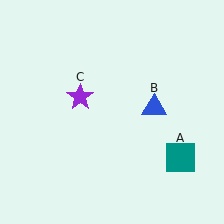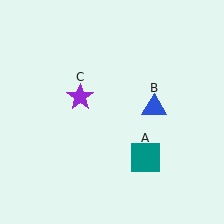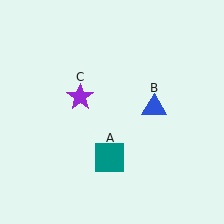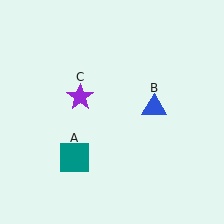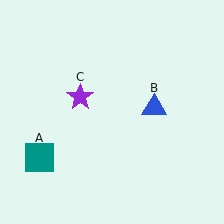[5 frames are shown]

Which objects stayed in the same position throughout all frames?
Blue triangle (object B) and purple star (object C) remained stationary.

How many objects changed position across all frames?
1 object changed position: teal square (object A).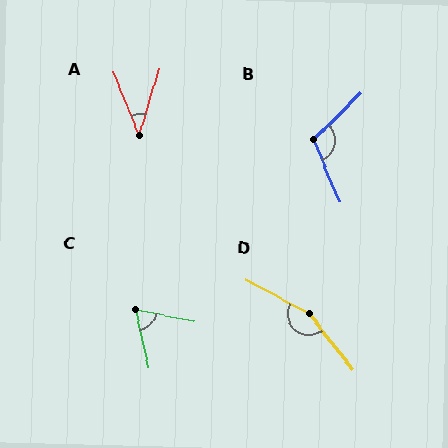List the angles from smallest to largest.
A (39°), C (66°), B (111°), D (156°).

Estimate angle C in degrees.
Approximately 66 degrees.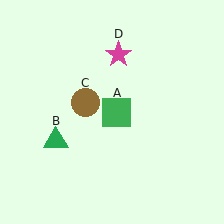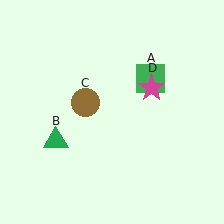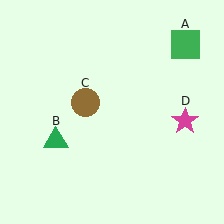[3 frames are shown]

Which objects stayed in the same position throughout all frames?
Green triangle (object B) and brown circle (object C) remained stationary.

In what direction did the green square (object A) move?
The green square (object A) moved up and to the right.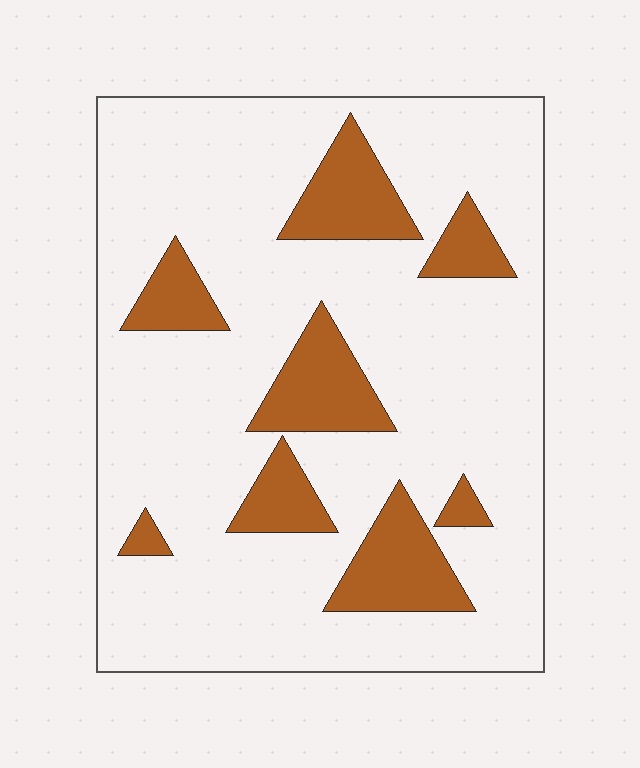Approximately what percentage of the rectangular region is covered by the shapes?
Approximately 20%.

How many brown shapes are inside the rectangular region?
8.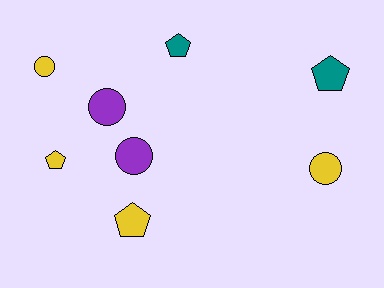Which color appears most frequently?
Yellow, with 4 objects.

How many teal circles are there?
There are no teal circles.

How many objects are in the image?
There are 8 objects.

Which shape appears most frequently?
Pentagon, with 4 objects.